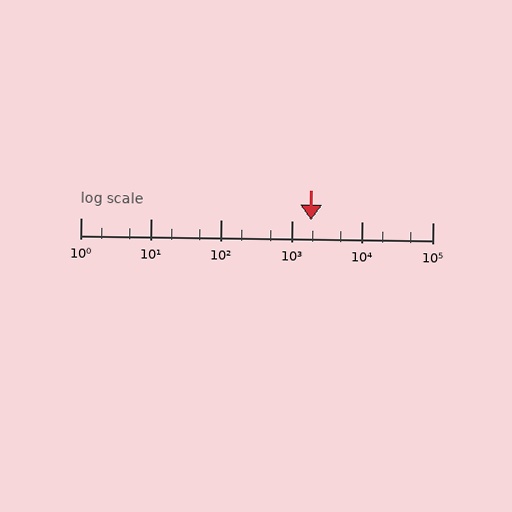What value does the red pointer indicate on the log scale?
The pointer indicates approximately 1900.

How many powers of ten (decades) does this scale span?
The scale spans 5 decades, from 1 to 100000.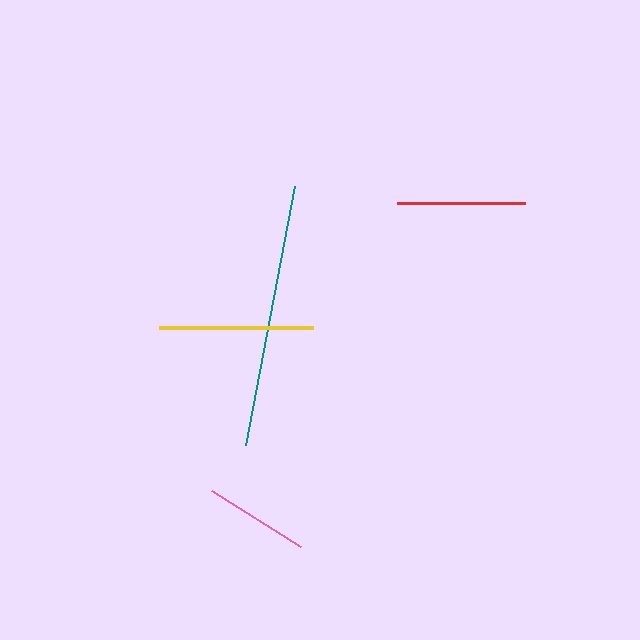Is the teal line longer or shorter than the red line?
The teal line is longer than the red line.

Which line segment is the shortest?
The pink line is the shortest at approximately 105 pixels.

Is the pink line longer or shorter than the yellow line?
The yellow line is longer than the pink line.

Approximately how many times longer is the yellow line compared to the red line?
The yellow line is approximately 1.2 times the length of the red line.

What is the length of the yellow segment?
The yellow segment is approximately 154 pixels long.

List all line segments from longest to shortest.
From longest to shortest: teal, yellow, red, pink.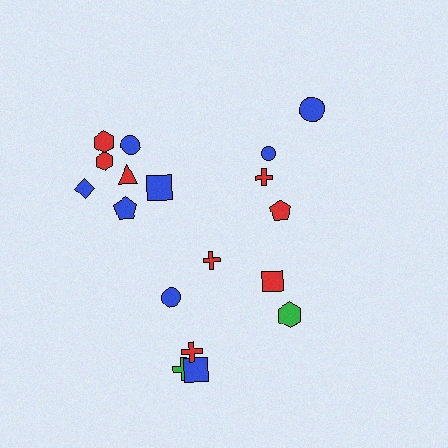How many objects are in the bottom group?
There are 7 objects.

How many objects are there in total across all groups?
There are 18 objects.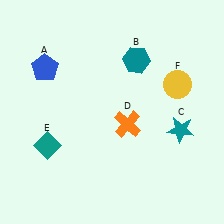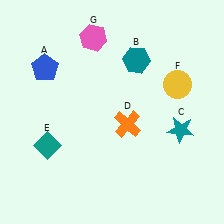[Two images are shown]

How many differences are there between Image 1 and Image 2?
There is 1 difference between the two images.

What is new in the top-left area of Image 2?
A pink hexagon (G) was added in the top-left area of Image 2.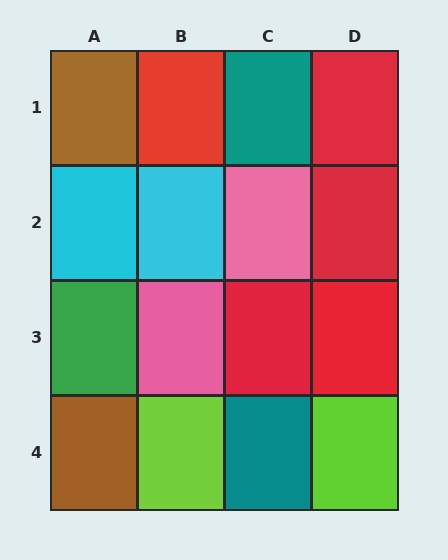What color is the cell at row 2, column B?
Cyan.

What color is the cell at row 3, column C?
Red.